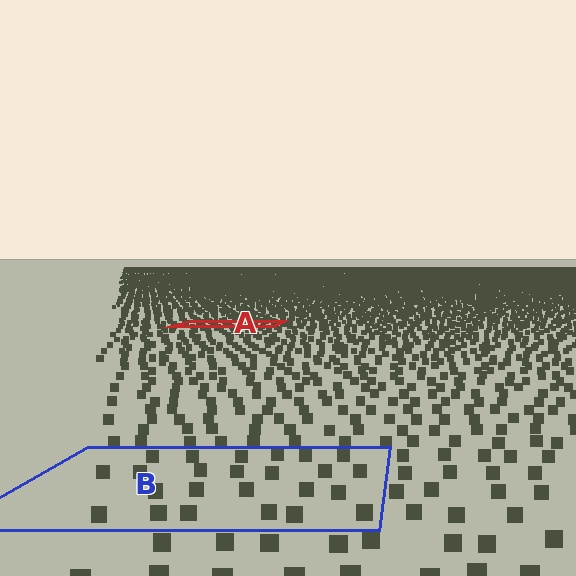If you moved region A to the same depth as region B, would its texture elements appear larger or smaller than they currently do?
They would appear larger. At a closer depth, the same texture elements are projected at a bigger on-screen size.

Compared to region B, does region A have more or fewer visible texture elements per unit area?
Region A has more texture elements per unit area — they are packed more densely because it is farther away.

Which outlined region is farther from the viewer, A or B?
Region A is farther from the viewer — the texture elements inside it appear smaller and more densely packed.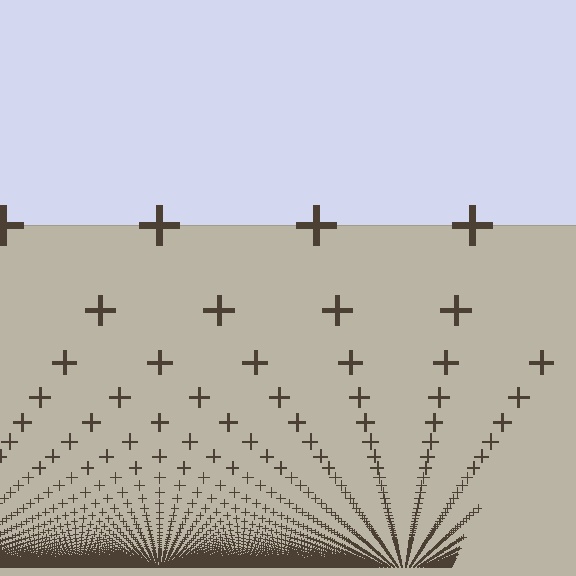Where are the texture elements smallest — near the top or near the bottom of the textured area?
Near the bottom.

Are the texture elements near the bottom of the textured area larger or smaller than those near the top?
Smaller. The gradient is inverted — elements near the bottom are smaller and denser.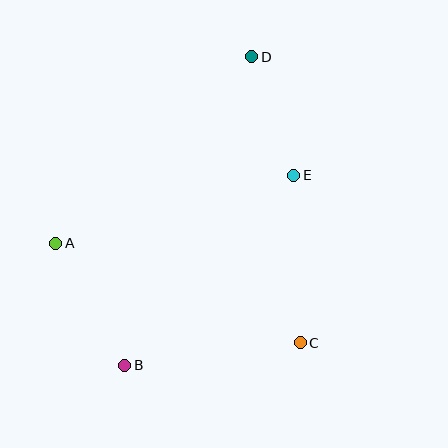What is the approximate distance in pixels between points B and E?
The distance between B and E is approximately 254 pixels.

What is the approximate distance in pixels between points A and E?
The distance between A and E is approximately 248 pixels.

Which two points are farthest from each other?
Points B and D are farthest from each other.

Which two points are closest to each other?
Points D and E are closest to each other.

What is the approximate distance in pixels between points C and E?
The distance between C and E is approximately 168 pixels.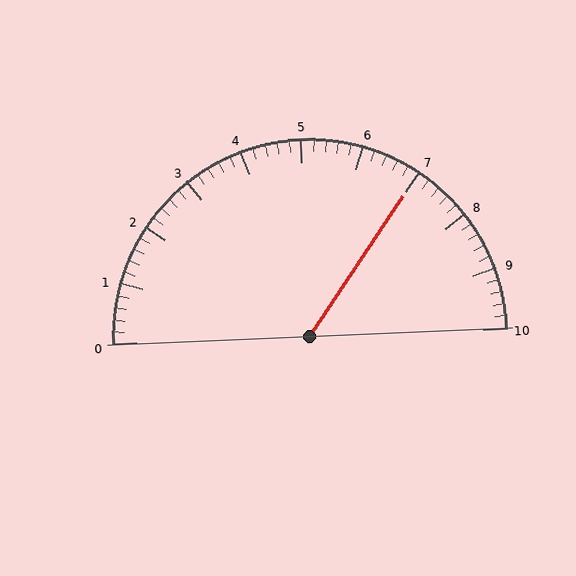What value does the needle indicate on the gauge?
The needle indicates approximately 7.0.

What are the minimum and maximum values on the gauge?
The gauge ranges from 0 to 10.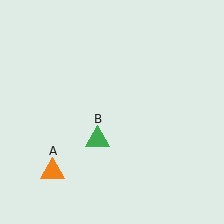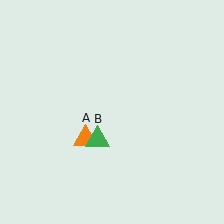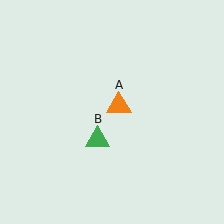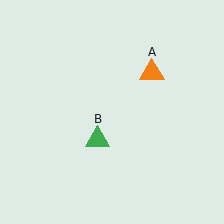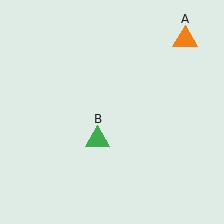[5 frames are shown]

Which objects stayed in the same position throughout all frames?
Green triangle (object B) remained stationary.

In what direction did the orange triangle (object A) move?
The orange triangle (object A) moved up and to the right.